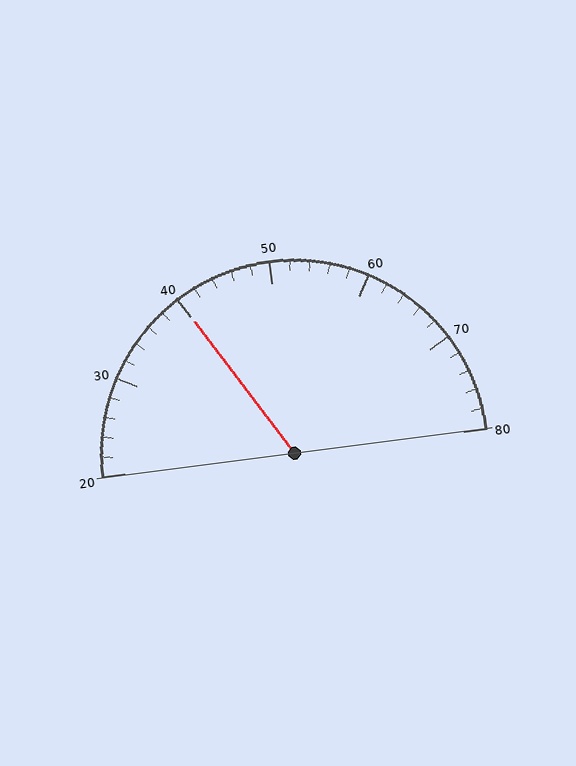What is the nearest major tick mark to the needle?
The nearest major tick mark is 40.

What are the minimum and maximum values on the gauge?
The gauge ranges from 20 to 80.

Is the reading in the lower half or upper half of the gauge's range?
The reading is in the lower half of the range (20 to 80).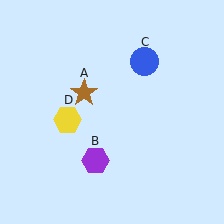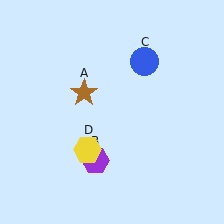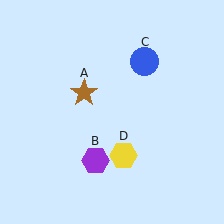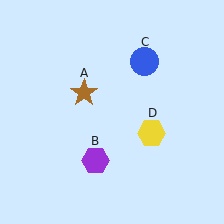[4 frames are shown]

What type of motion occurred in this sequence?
The yellow hexagon (object D) rotated counterclockwise around the center of the scene.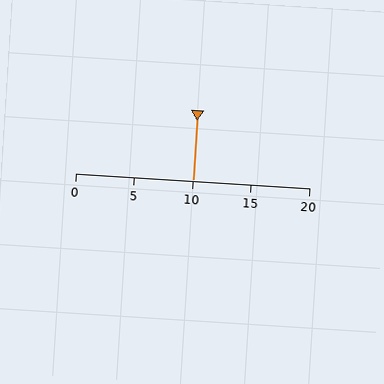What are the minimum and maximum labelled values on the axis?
The axis runs from 0 to 20.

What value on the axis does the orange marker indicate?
The marker indicates approximately 10.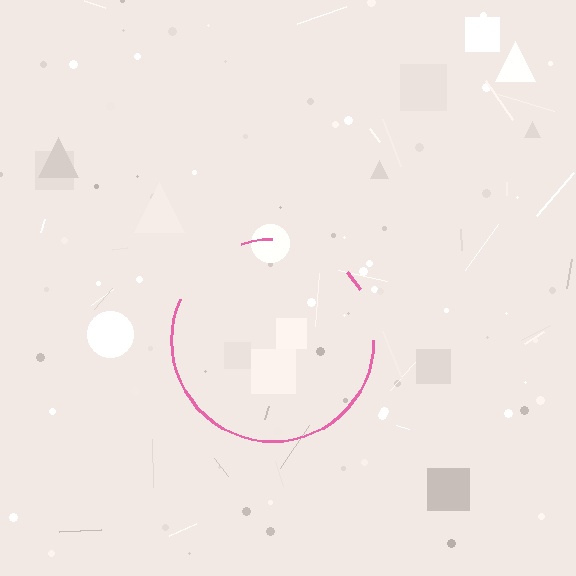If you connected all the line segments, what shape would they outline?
They would outline a circle.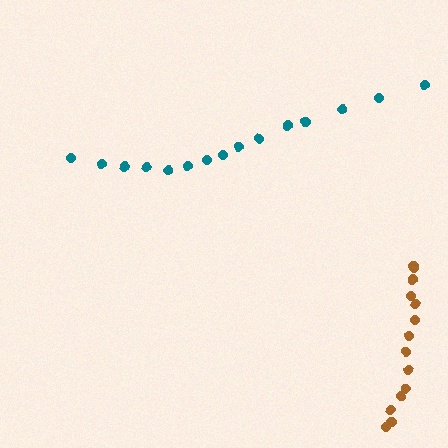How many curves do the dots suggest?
There are 2 distinct paths.